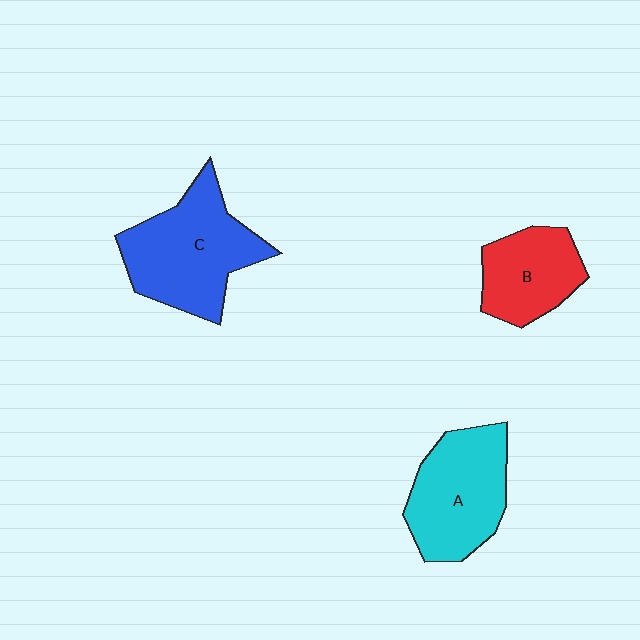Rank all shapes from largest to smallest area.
From largest to smallest: C (blue), A (cyan), B (red).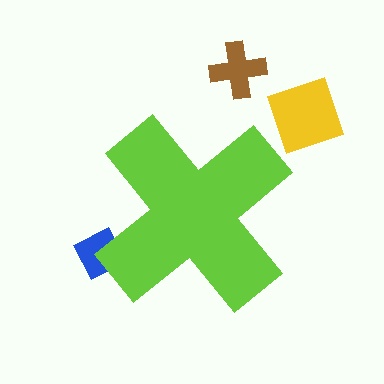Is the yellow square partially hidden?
No, the yellow square is fully visible.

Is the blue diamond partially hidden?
Yes, the blue diamond is partially hidden behind the lime cross.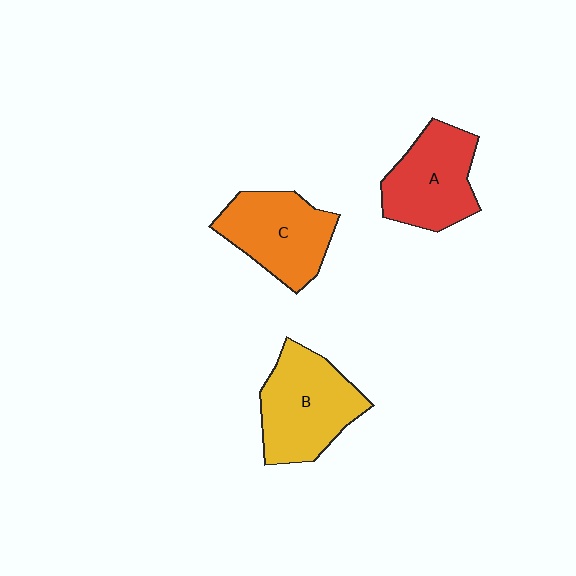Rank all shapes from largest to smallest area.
From largest to smallest: B (yellow), C (orange), A (red).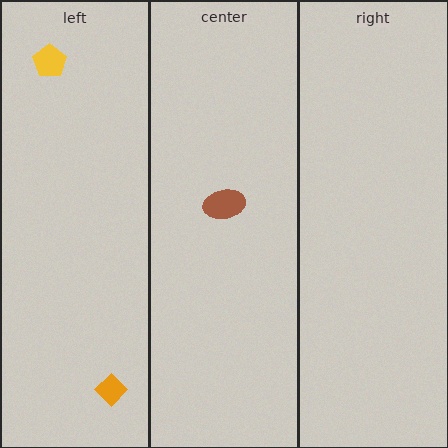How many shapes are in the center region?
1.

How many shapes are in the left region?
2.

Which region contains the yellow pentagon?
The left region.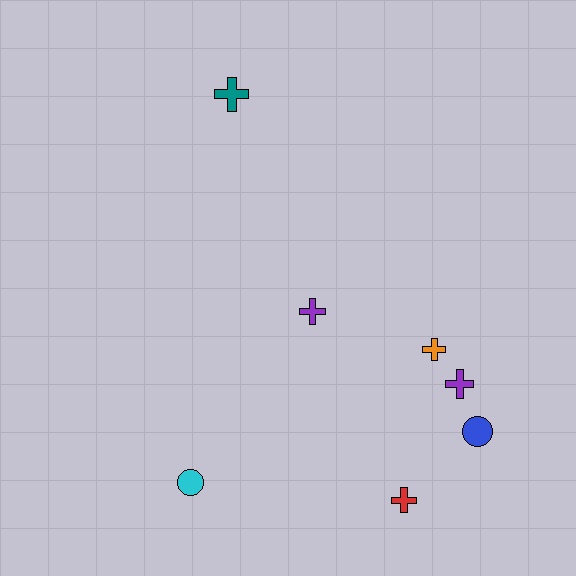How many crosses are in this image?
There are 5 crosses.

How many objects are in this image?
There are 7 objects.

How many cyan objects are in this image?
There is 1 cyan object.